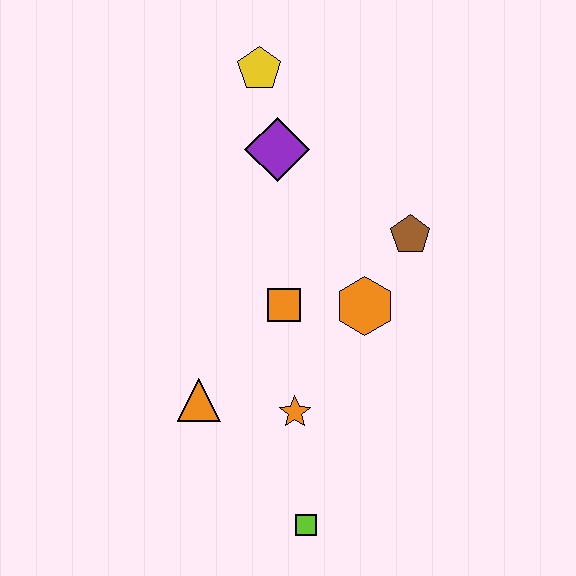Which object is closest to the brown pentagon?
The orange hexagon is closest to the brown pentagon.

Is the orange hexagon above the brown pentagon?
No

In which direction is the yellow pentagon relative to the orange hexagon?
The yellow pentagon is above the orange hexagon.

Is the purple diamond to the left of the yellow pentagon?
No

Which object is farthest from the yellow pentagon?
The lime square is farthest from the yellow pentagon.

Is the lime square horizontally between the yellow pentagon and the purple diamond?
No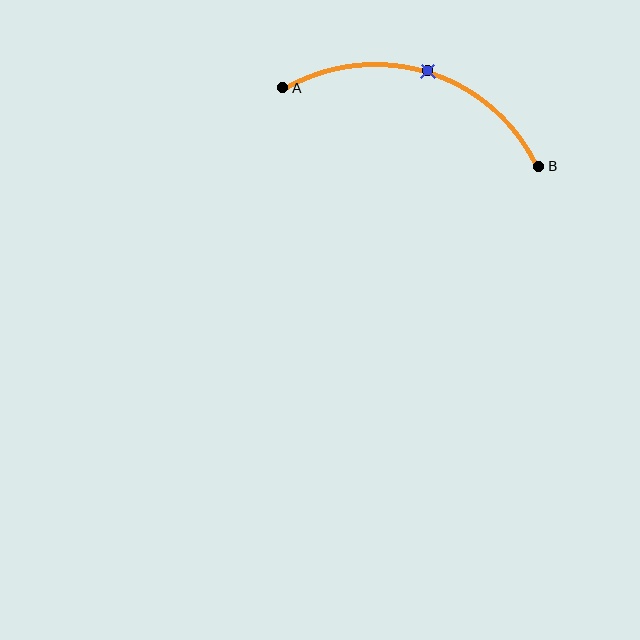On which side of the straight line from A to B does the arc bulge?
The arc bulges above the straight line connecting A and B.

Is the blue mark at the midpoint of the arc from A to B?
Yes. The blue mark lies on the arc at equal arc-length from both A and B — it is the arc midpoint.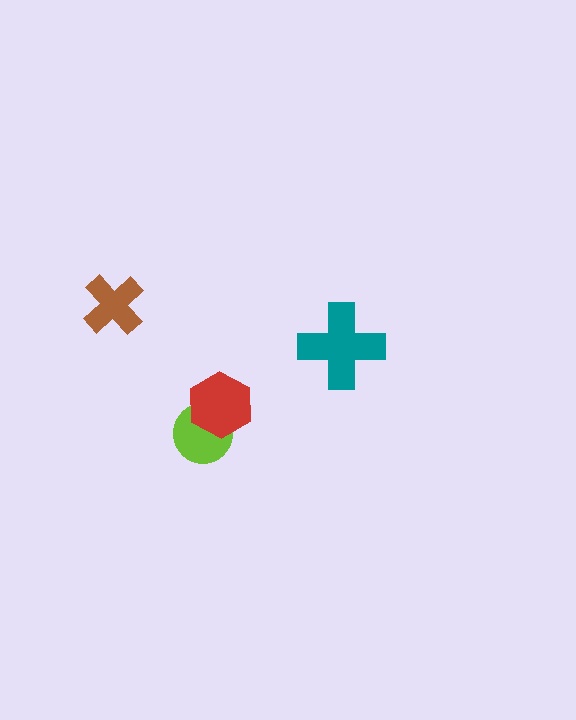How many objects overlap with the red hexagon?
1 object overlaps with the red hexagon.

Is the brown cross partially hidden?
No, no other shape covers it.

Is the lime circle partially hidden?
Yes, it is partially covered by another shape.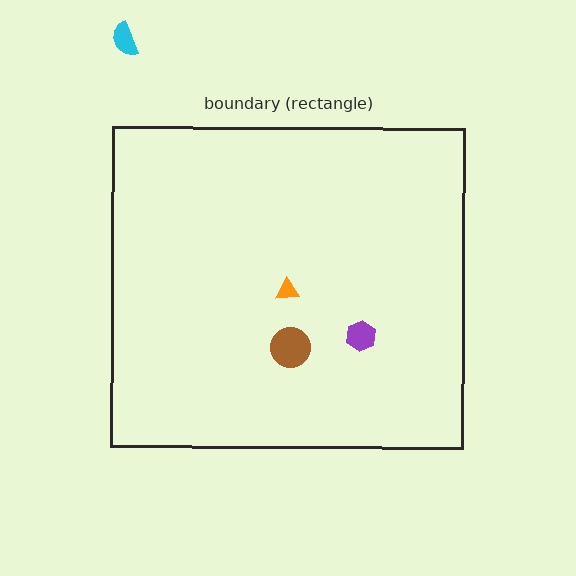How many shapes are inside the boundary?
3 inside, 1 outside.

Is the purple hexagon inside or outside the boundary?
Inside.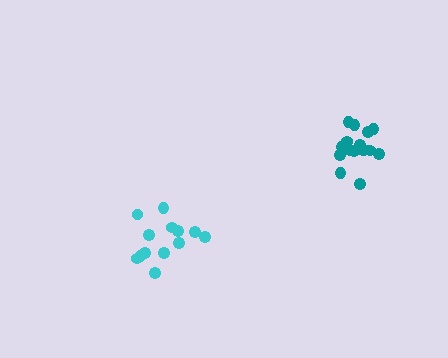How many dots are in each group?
Group 1: 16 dots, Group 2: 13 dots (29 total).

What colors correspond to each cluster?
The clusters are colored: teal, cyan.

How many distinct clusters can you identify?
There are 2 distinct clusters.